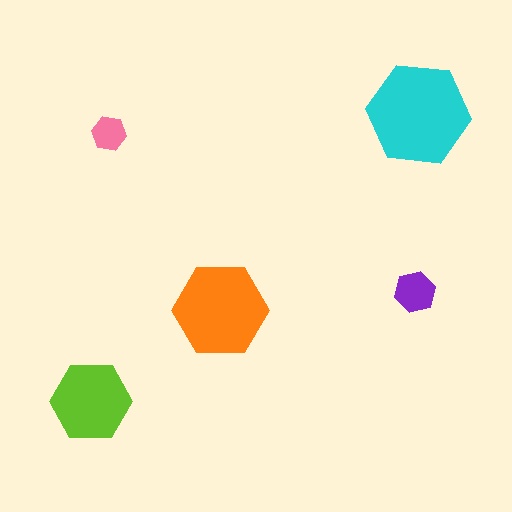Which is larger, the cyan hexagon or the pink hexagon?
The cyan one.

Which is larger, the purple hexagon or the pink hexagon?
The purple one.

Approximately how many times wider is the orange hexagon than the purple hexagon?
About 2.5 times wider.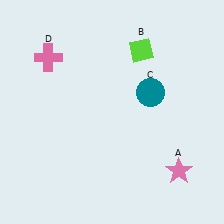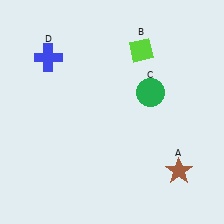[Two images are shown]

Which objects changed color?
A changed from pink to brown. C changed from teal to green. D changed from pink to blue.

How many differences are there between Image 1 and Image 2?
There are 3 differences between the two images.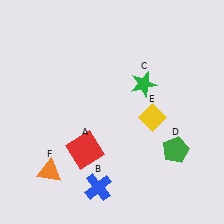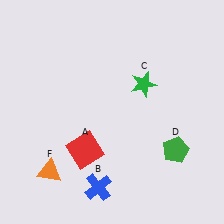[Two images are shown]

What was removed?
The yellow diamond (E) was removed in Image 2.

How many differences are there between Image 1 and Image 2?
There is 1 difference between the two images.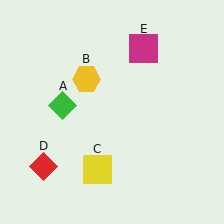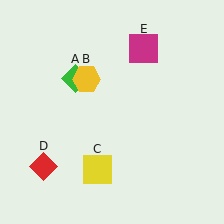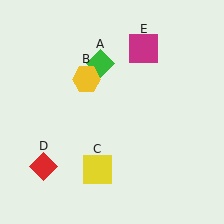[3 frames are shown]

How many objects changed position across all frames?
1 object changed position: green diamond (object A).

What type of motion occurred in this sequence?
The green diamond (object A) rotated clockwise around the center of the scene.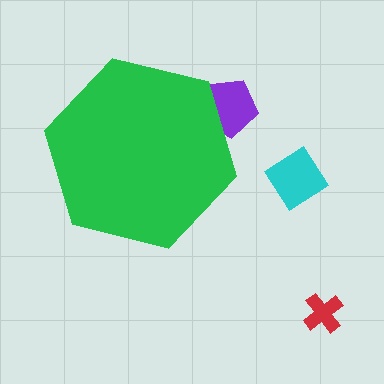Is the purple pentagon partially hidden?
Yes, the purple pentagon is partially hidden behind the green hexagon.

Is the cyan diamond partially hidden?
No, the cyan diamond is fully visible.